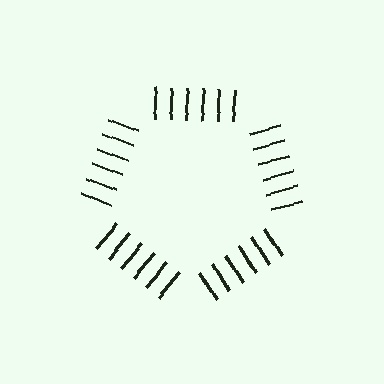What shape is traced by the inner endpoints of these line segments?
An illusory pentagon — the line segments terminate on its edges but no continuous stroke is drawn.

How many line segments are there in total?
30 — 6 along each of the 5 edges.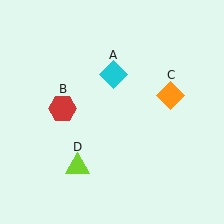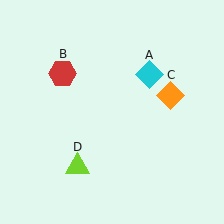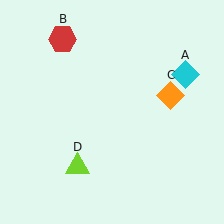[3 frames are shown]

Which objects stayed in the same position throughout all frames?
Orange diamond (object C) and lime triangle (object D) remained stationary.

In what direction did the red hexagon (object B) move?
The red hexagon (object B) moved up.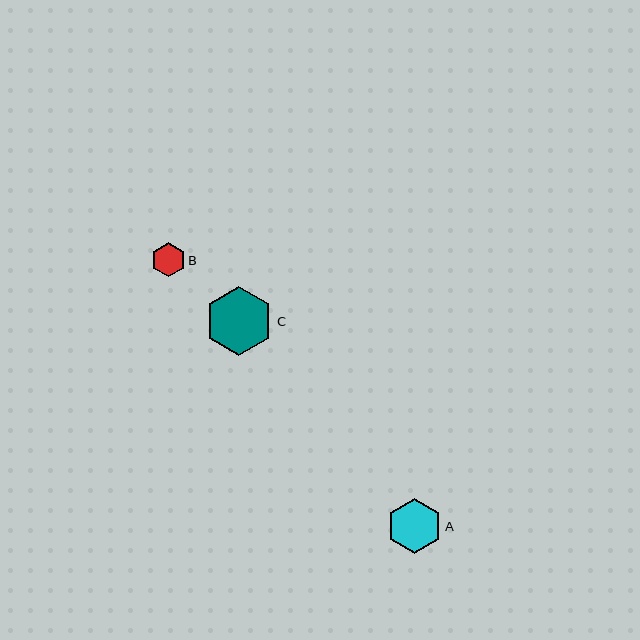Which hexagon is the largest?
Hexagon C is the largest with a size of approximately 69 pixels.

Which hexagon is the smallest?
Hexagon B is the smallest with a size of approximately 34 pixels.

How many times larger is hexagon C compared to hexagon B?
Hexagon C is approximately 2.0 times the size of hexagon B.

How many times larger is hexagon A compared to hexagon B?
Hexagon A is approximately 1.6 times the size of hexagon B.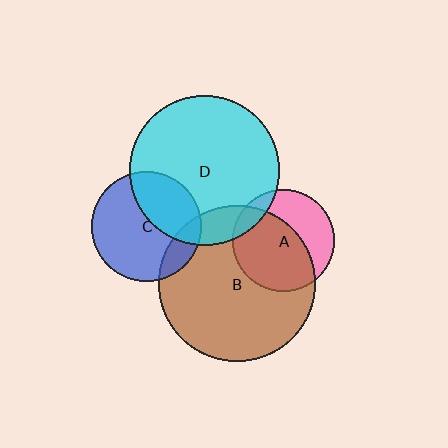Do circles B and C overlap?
Yes.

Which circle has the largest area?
Circle B (brown).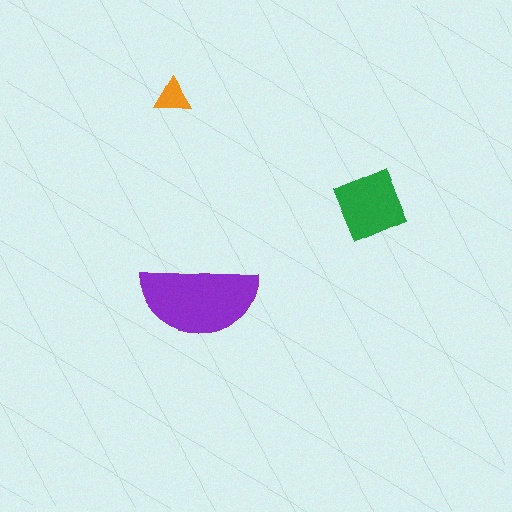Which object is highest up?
The orange triangle is topmost.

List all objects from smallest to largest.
The orange triangle, the green diamond, the purple semicircle.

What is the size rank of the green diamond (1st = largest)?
2nd.